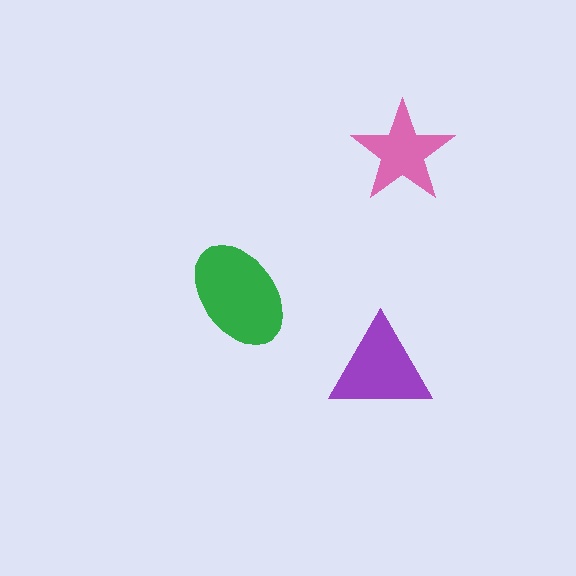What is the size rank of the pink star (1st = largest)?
3rd.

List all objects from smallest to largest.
The pink star, the purple triangle, the green ellipse.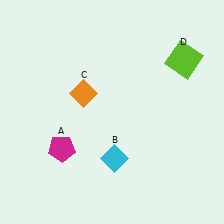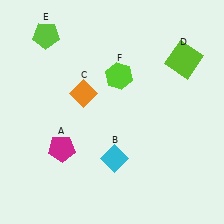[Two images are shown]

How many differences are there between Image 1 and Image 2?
There are 2 differences between the two images.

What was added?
A lime pentagon (E), a lime hexagon (F) were added in Image 2.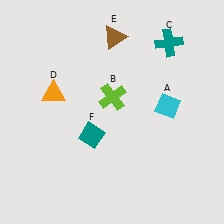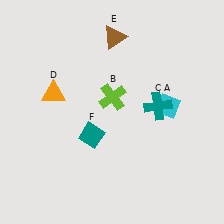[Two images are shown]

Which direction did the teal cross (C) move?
The teal cross (C) moved down.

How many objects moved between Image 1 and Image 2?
1 object moved between the two images.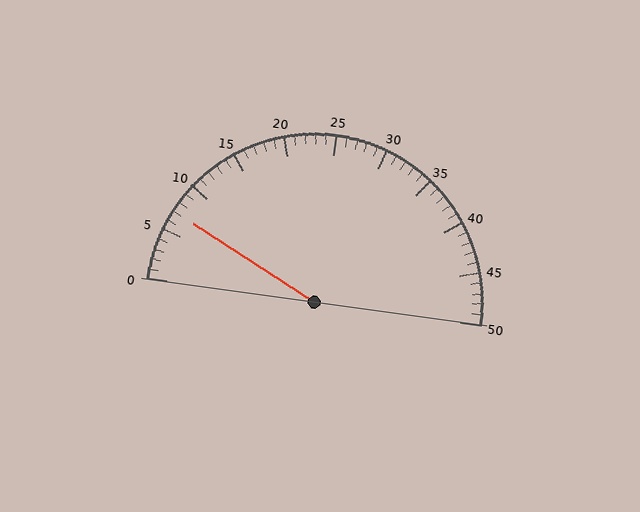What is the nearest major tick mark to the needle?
The nearest major tick mark is 5.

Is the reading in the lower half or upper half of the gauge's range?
The reading is in the lower half of the range (0 to 50).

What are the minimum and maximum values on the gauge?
The gauge ranges from 0 to 50.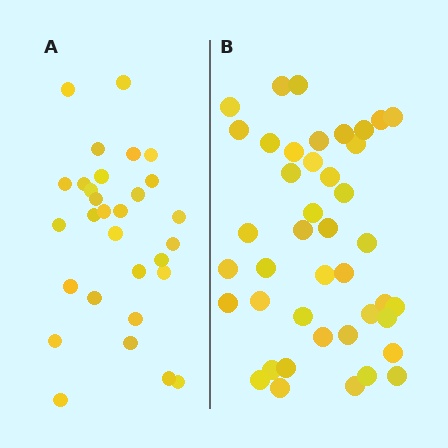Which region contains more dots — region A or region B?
Region B (the right region) has more dots.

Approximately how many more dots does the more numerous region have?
Region B has roughly 12 or so more dots than region A.